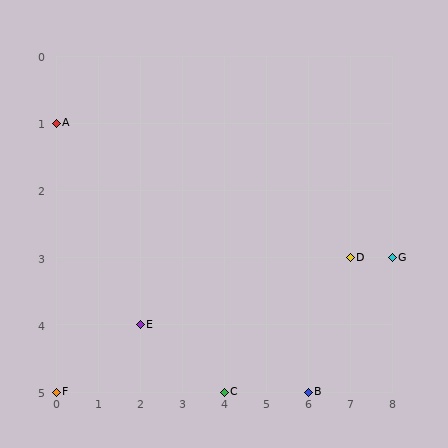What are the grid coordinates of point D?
Point D is at grid coordinates (7, 3).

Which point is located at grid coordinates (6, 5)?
Point B is at (6, 5).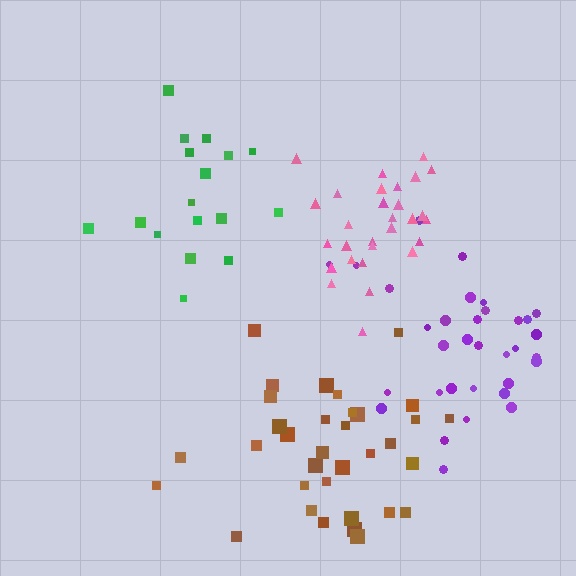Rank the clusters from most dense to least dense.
pink, purple, brown, green.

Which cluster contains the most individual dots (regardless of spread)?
Brown (35).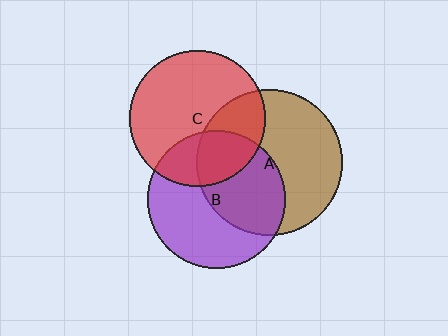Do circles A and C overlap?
Yes.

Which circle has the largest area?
Circle A (brown).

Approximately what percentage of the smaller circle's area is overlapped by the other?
Approximately 30%.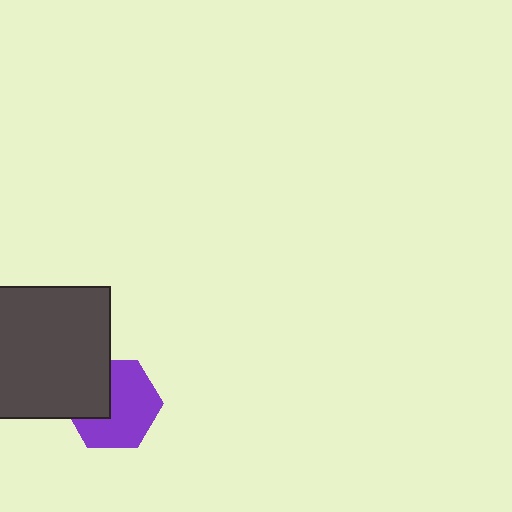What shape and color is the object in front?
The object in front is a dark gray square.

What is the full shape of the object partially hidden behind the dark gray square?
The partially hidden object is a purple hexagon.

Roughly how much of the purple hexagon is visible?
Most of it is visible (roughly 65%).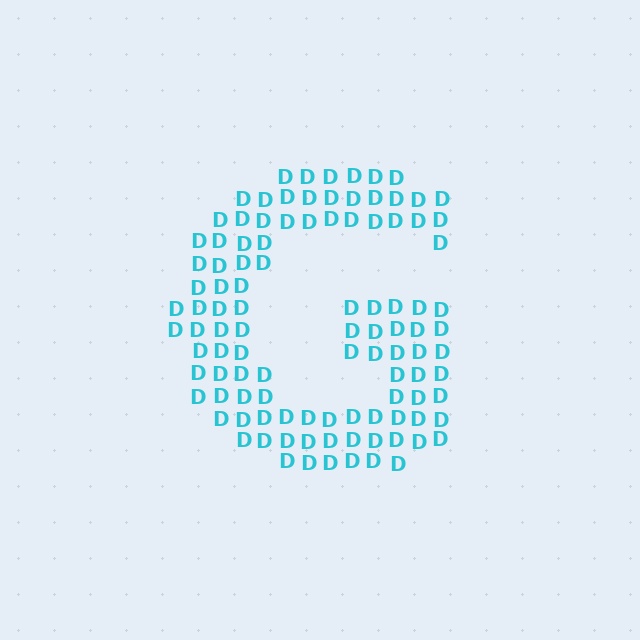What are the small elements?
The small elements are letter D's.